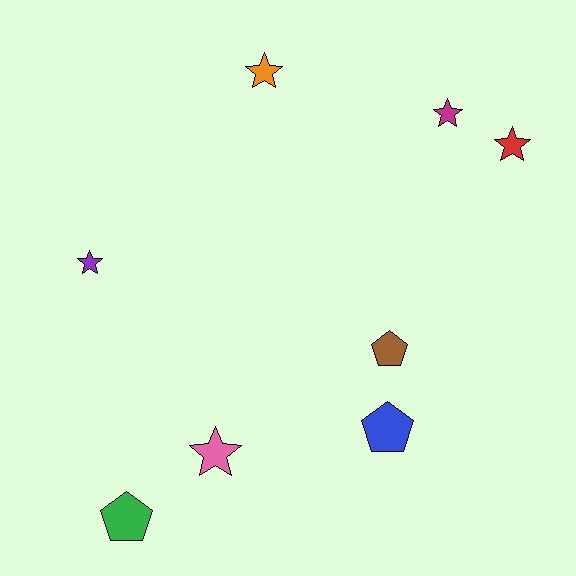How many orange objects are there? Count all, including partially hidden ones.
There is 1 orange object.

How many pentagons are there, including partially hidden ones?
There are 3 pentagons.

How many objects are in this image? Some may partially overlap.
There are 8 objects.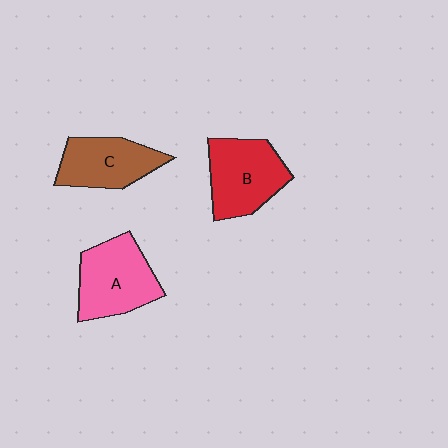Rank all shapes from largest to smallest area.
From largest to smallest: A (pink), B (red), C (brown).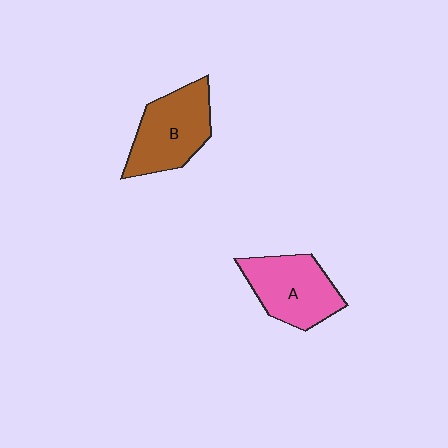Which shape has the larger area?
Shape B (brown).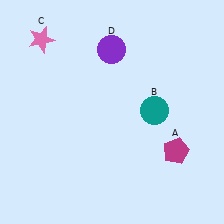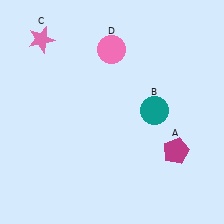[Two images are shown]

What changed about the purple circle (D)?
In Image 1, D is purple. In Image 2, it changed to pink.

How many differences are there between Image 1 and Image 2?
There is 1 difference between the two images.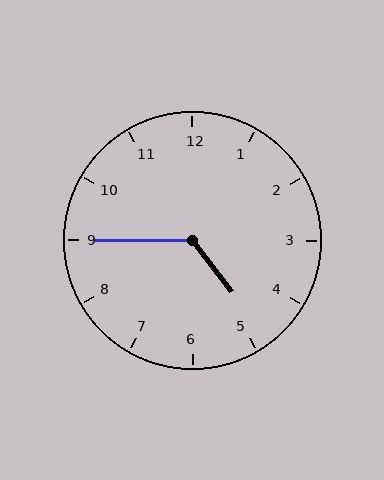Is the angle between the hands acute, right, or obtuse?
It is obtuse.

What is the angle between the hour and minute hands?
Approximately 128 degrees.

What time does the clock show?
4:45.